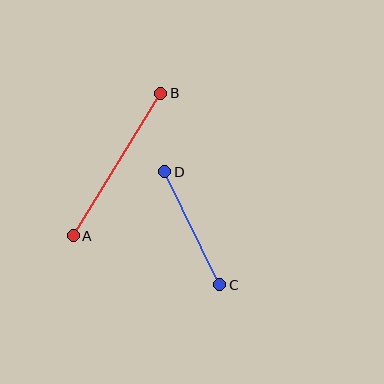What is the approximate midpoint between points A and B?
The midpoint is at approximately (117, 165) pixels.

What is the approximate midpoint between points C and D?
The midpoint is at approximately (192, 228) pixels.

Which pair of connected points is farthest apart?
Points A and B are farthest apart.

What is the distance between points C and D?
The distance is approximately 126 pixels.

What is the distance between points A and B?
The distance is approximately 167 pixels.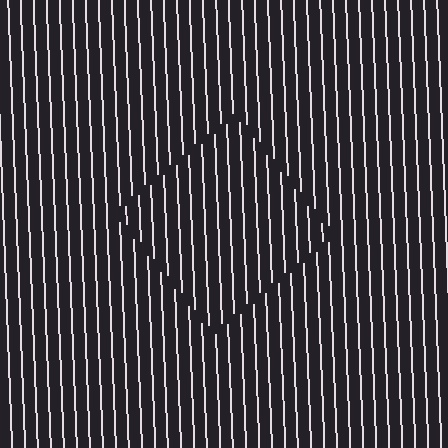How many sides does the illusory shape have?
4 sides — the line-ends trace a square.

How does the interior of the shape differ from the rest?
The interior of the shape contains the same grating, shifted by half a period — the contour is defined by the phase discontinuity where line-ends from the inner and outer gratings abut.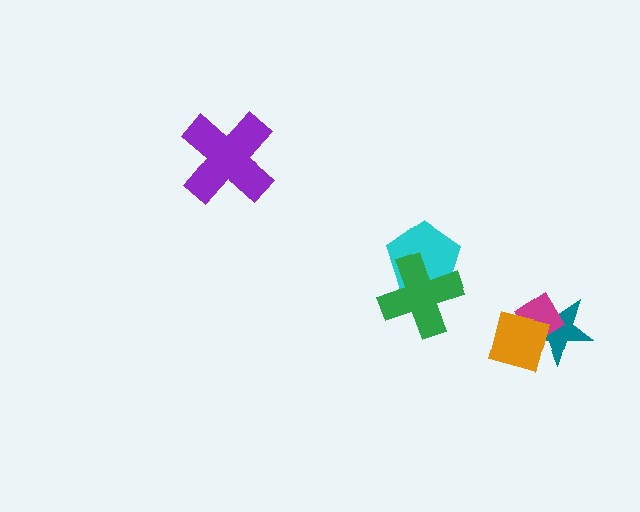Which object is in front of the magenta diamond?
The orange diamond is in front of the magenta diamond.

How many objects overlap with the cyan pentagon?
1 object overlaps with the cyan pentagon.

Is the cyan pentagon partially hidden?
Yes, it is partially covered by another shape.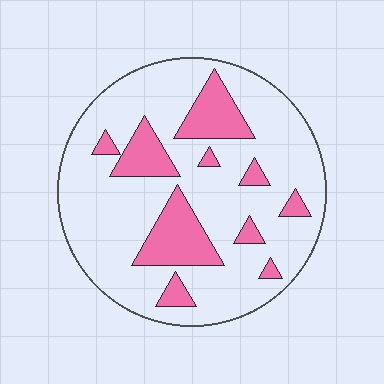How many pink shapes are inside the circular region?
10.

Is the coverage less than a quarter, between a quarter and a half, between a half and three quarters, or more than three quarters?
Less than a quarter.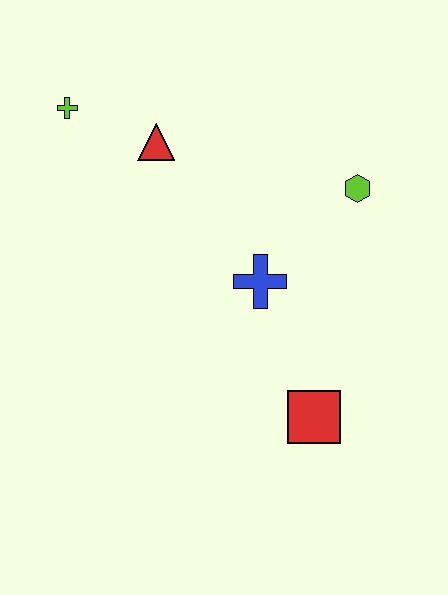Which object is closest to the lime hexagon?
The blue cross is closest to the lime hexagon.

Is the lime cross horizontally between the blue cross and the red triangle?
No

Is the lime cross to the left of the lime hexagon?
Yes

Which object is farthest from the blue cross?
The lime cross is farthest from the blue cross.